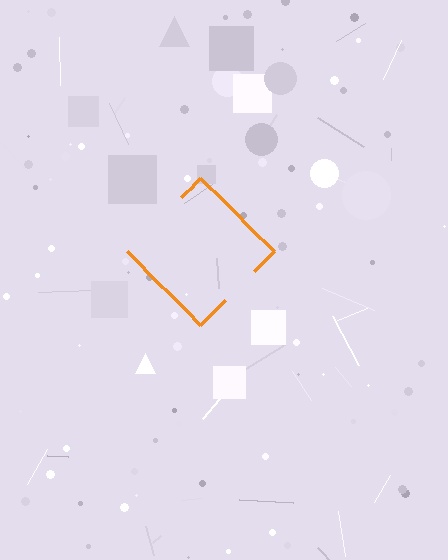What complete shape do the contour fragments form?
The contour fragments form a diamond.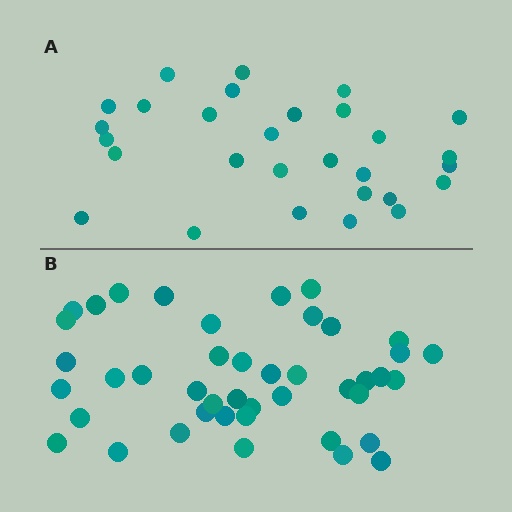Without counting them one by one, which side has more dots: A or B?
Region B (the bottom region) has more dots.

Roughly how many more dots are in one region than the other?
Region B has approximately 15 more dots than region A.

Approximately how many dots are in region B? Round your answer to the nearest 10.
About 40 dots. (The exact count is 43, which rounds to 40.)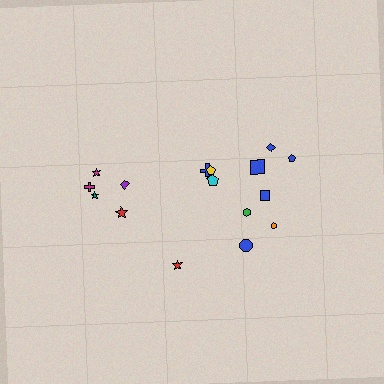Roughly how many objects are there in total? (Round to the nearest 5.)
Roughly 15 objects in total.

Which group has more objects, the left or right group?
The right group.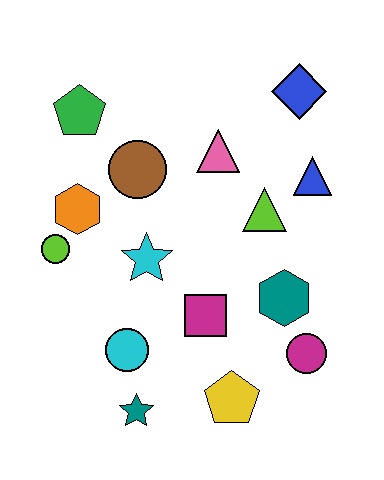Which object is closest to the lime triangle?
The blue triangle is closest to the lime triangle.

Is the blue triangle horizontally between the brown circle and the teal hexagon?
No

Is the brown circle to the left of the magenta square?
Yes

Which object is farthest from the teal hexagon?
The green pentagon is farthest from the teal hexagon.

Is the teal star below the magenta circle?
Yes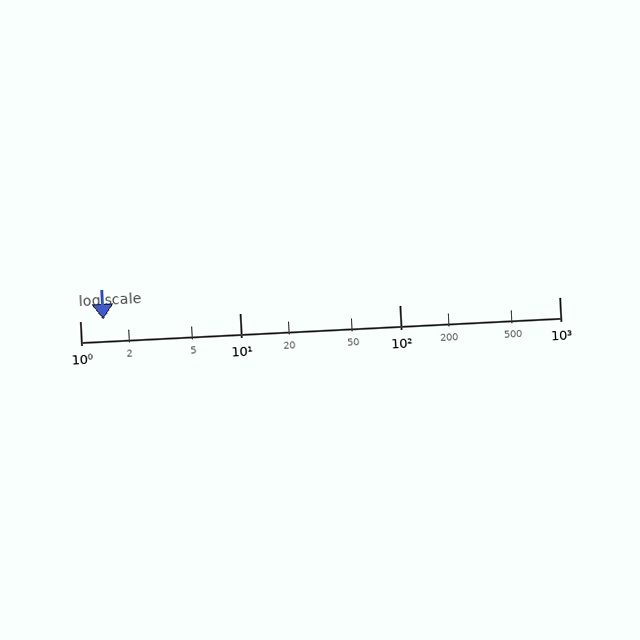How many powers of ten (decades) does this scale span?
The scale spans 3 decades, from 1 to 1000.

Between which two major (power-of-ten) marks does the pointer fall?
The pointer is between 1 and 10.